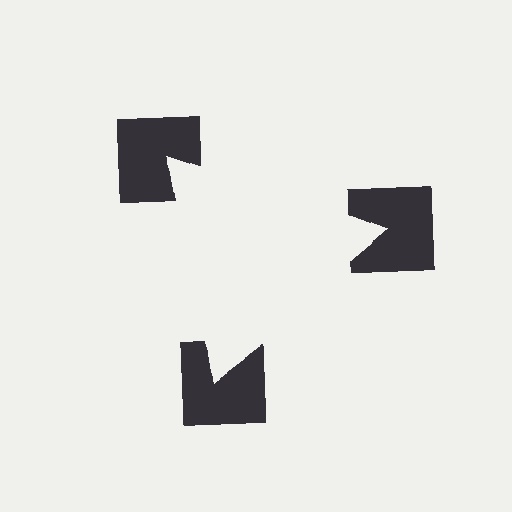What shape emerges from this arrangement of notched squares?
An illusory triangle — its edges are inferred from the aligned wedge cuts in the notched squares, not physically drawn.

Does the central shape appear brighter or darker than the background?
It typically appears slightly brighter than the background, even though no actual brightness change is drawn.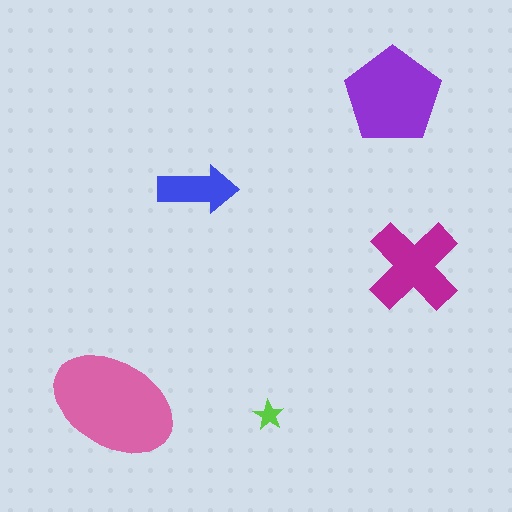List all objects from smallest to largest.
The lime star, the blue arrow, the magenta cross, the purple pentagon, the pink ellipse.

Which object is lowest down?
The lime star is bottommost.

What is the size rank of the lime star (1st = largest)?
5th.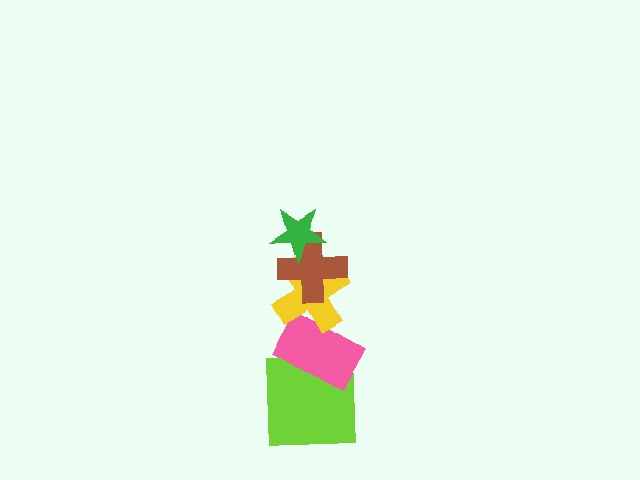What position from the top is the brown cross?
The brown cross is 2nd from the top.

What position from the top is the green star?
The green star is 1st from the top.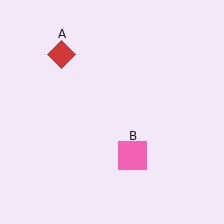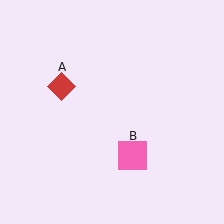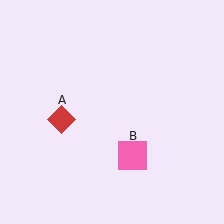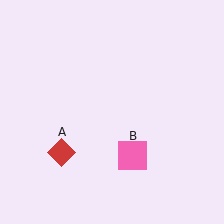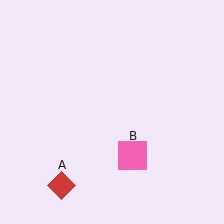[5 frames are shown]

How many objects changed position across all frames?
1 object changed position: red diamond (object A).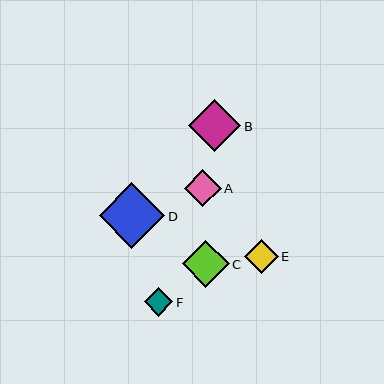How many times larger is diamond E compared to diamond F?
Diamond E is approximately 1.2 times the size of diamond F.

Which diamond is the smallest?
Diamond F is the smallest with a size of approximately 28 pixels.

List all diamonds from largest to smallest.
From largest to smallest: D, B, C, A, E, F.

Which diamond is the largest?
Diamond D is the largest with a size of approximately 66 pixels.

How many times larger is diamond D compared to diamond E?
Diamond D is approximately 1.9 times the size of diamond E.